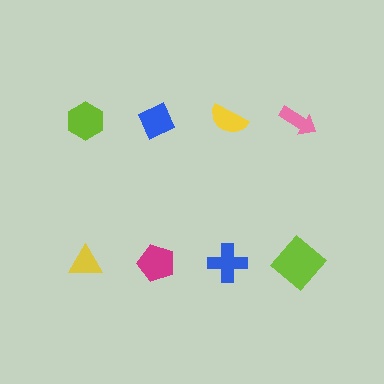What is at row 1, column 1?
A lime hexagon.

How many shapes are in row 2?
4 shapes.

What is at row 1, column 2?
A blue diamond.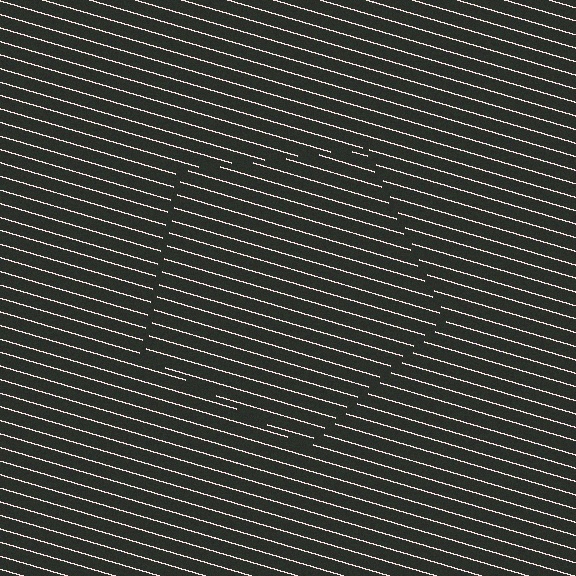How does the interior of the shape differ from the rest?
The interior of the shape contains the same grating, shifted by half a period — the contour is defined by the phase discontinuity where line-ends from the inner and outer gratings abut.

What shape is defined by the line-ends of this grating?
An illusory pentagon. The interior of the shape contains the same grating, shifted by half a period — the contour is defined by the phase discontinuity where line-ends from the inner and outer gratings abut.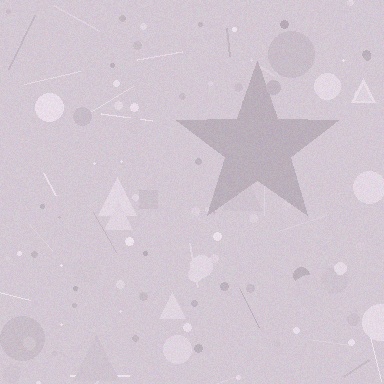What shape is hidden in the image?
A star is hidden in the image.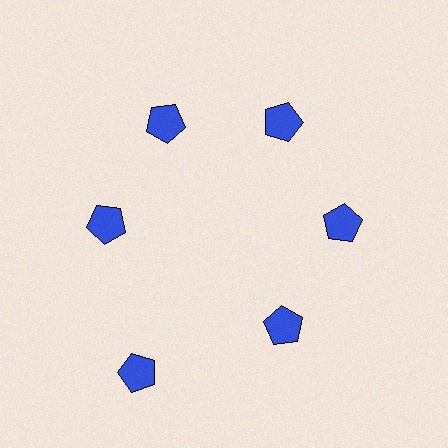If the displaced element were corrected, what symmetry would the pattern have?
It would have 6-fold rotational symmetry — the pattern would map onto itself every 60 degrees.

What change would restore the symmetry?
The symmetry would be restored by moving it inward, back onto the ring so that all 6 pentagons sit at equal angles and equal distance from the center.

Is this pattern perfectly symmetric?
No. The 6 blue pentagons are arranged in a ring, but one element near the 7 o'clock position is pushed outward from the center, breaking the 6-fold rotational symmetry.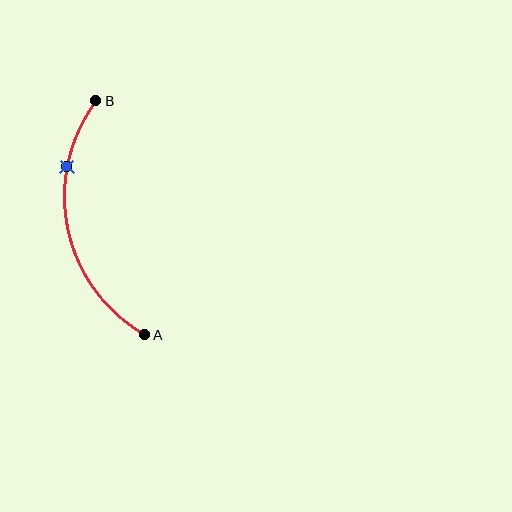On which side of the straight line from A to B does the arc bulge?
The arc bulges to the left of the straight line connecting A and B.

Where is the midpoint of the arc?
The arc midpoint is the point on the curve farthest from the straight line joining A and B. It sits to the left of that line.